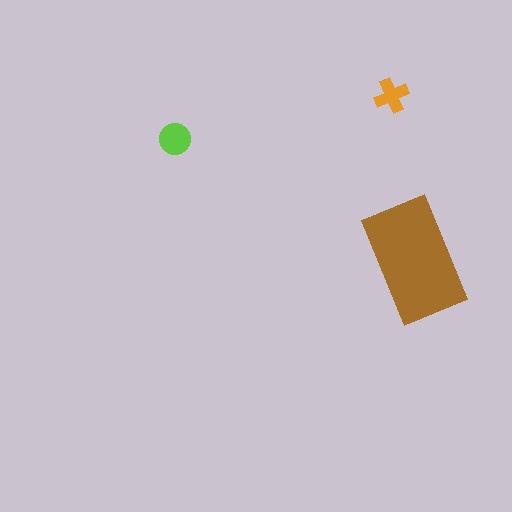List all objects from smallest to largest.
The orange cross, the lime circle, the brown rectangle.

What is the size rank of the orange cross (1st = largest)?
3rd.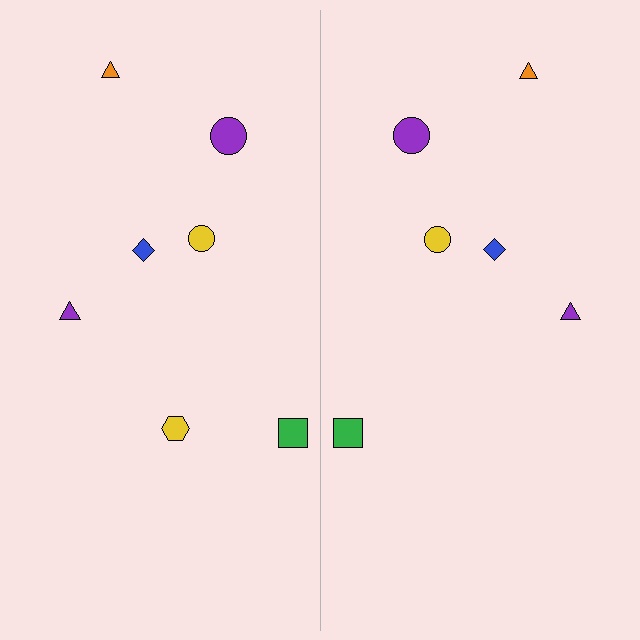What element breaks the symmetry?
A yellow hexagon is missing from the right side.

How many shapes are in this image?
There are 13 shapes in this image.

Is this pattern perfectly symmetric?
No, the pattern is not perfectly symmetric. A yellow hexagon is missing from the right side.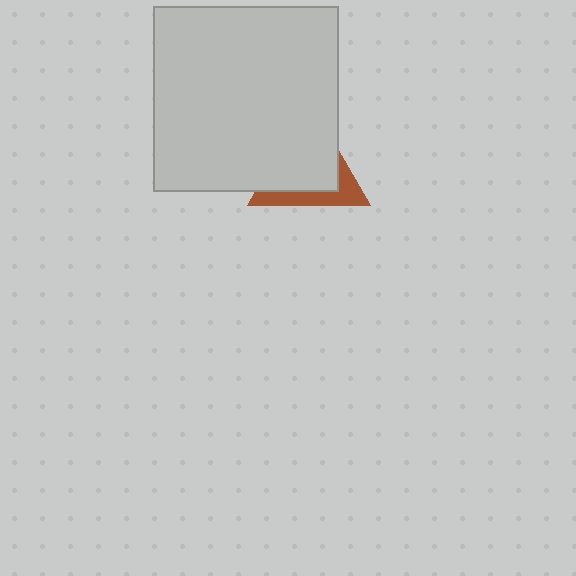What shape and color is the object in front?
The object in front is a light gray square.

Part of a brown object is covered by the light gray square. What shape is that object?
It is a triangle.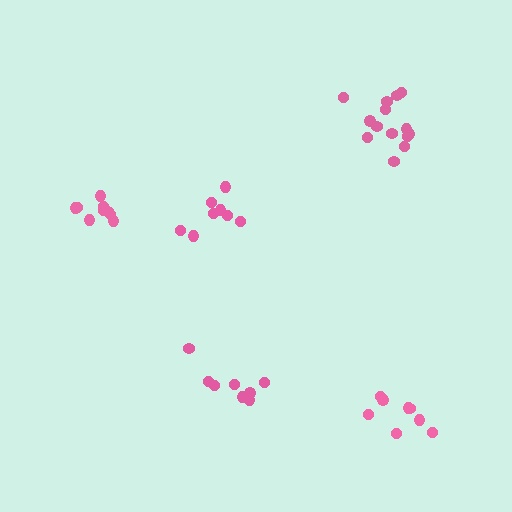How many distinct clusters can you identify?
There are 5 distinct clusters.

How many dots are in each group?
Group 1: 8 dots, Group 2: 8 dots, Group 3: 9 dots, Group 4: 14 dots, Group 5: 8 dots (47 total).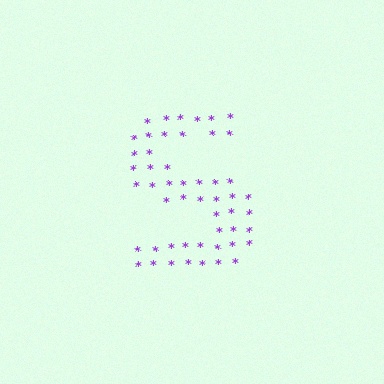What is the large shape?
The large shape is the letter S.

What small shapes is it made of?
It is made of small asterisks.